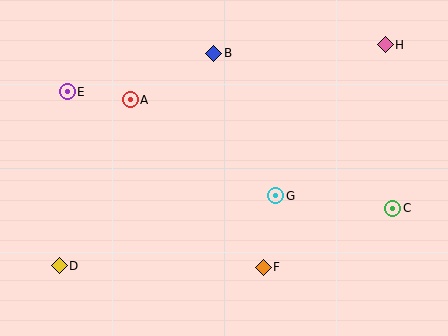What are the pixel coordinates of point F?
Point F is at (263, 267).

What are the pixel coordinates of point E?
Point E is at (67, 92).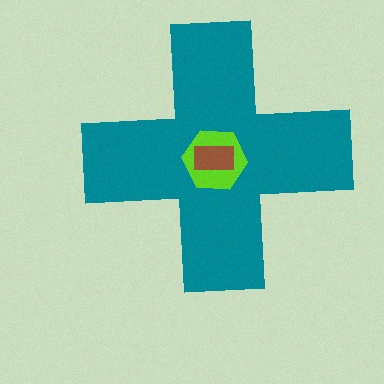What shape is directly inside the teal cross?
The lime hexagon.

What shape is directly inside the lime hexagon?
The brown rectangle.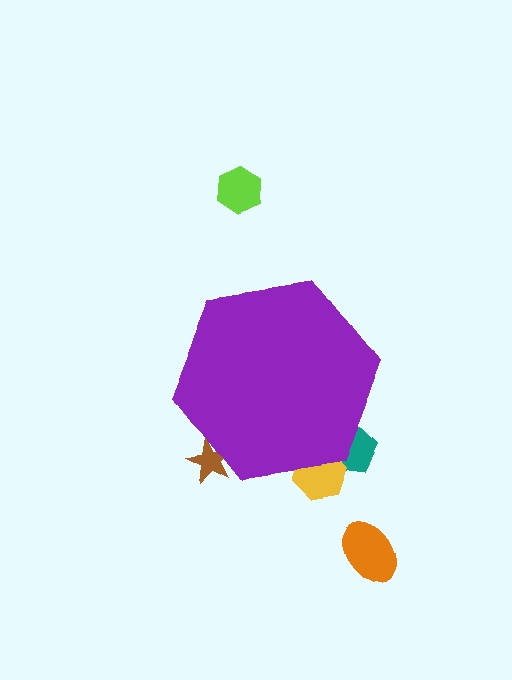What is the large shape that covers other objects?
A purple hexagon.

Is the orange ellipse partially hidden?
No, the orange ellipse is fully visible.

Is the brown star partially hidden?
Yes, the brown star is partially hidden behind the purple hexagon.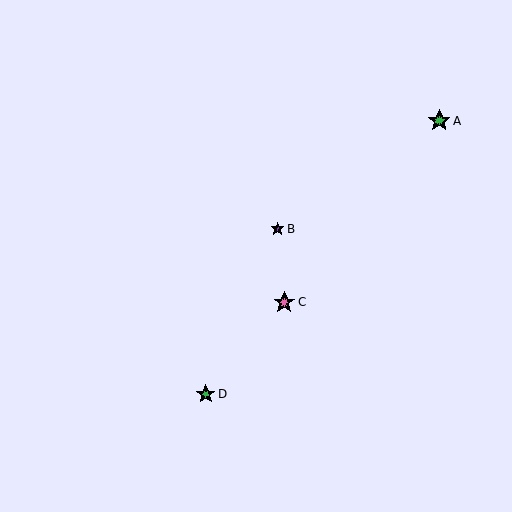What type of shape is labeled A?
Shape A is a green star.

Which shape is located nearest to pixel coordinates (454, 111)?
The green star (labeled A) at (439, 121) is nearest to that location.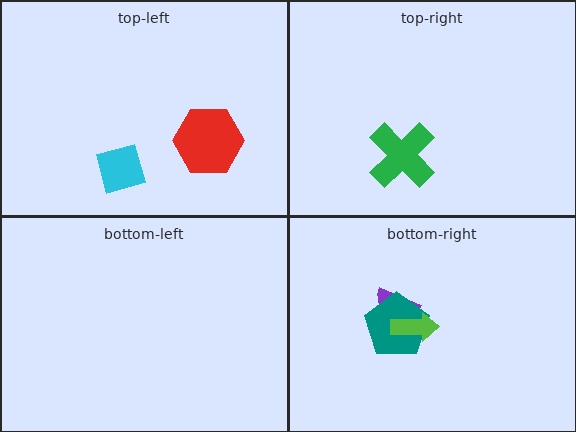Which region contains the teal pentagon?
The bottom-right region.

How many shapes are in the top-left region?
2.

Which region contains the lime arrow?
The bottom-right region.